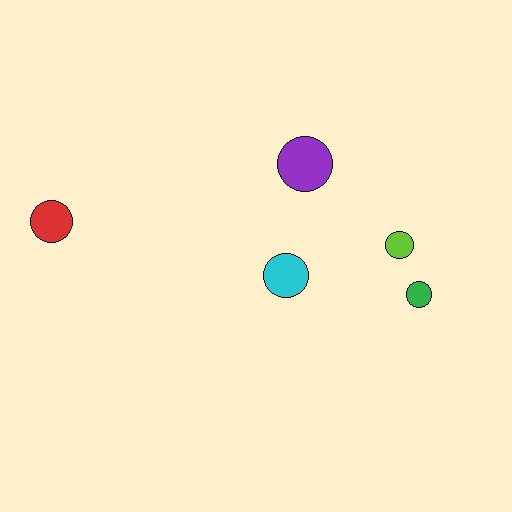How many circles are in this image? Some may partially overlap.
There are 5 circles.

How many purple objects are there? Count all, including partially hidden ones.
There is 1 purple object.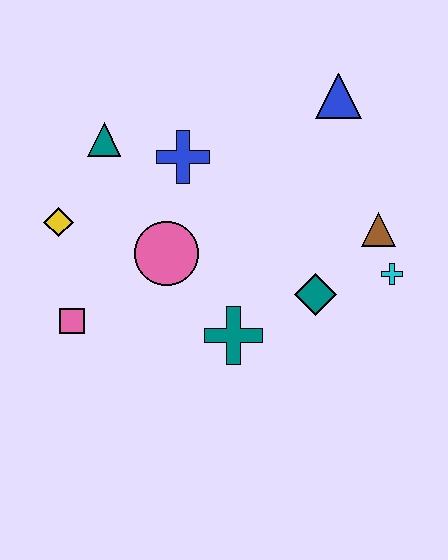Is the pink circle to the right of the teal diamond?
No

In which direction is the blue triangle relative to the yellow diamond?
The blue triangle is to the right of the yellow diamond.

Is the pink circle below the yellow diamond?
Yes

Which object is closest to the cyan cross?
The brown triangle is closest to the cyan cross.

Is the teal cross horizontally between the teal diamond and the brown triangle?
No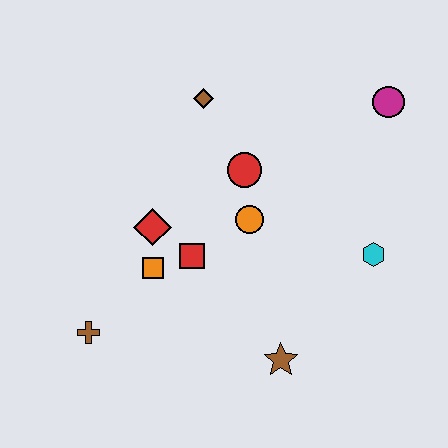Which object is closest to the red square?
The orange square is closest to the red square.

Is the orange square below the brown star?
No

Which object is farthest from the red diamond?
The magenta circle is farthest from the red diamond.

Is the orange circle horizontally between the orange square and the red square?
No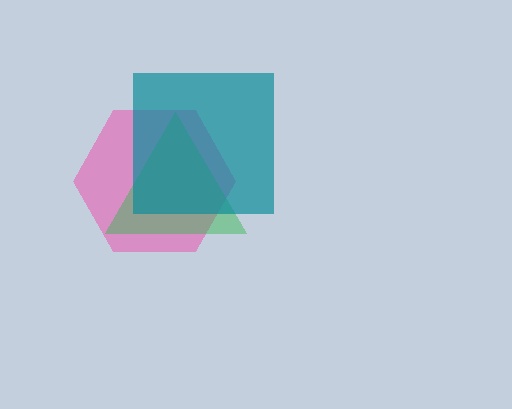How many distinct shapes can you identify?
There are 3 distinct shapes: a pink hexagon, a green triangle, a teal square.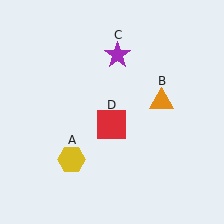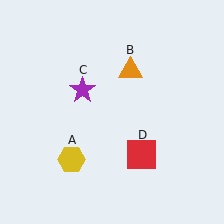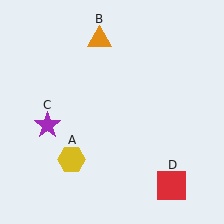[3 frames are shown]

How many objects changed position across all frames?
3 objects changed position: orange triangle (object B), purple star (object C), red square (object D).